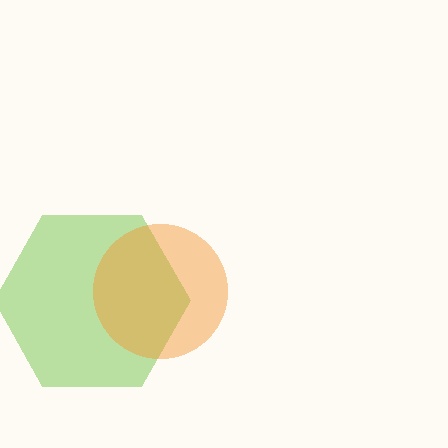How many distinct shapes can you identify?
There are 2 distinct shapes: a lime hexagon, an orange circle.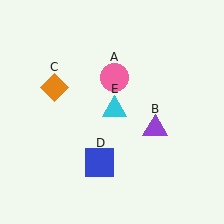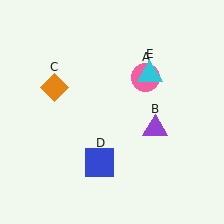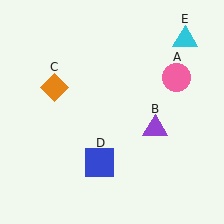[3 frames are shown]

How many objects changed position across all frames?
2 objects changed position: pink circle (object A), cyan triangle (object E).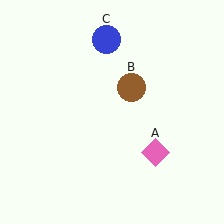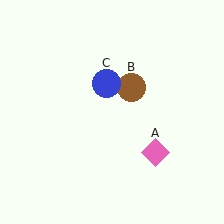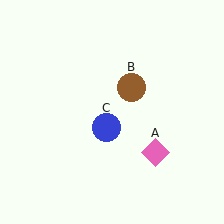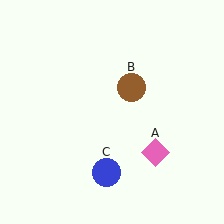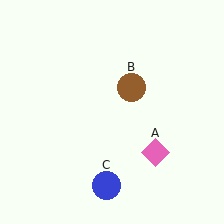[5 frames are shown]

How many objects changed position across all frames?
1 object changed position: blue circle (object C).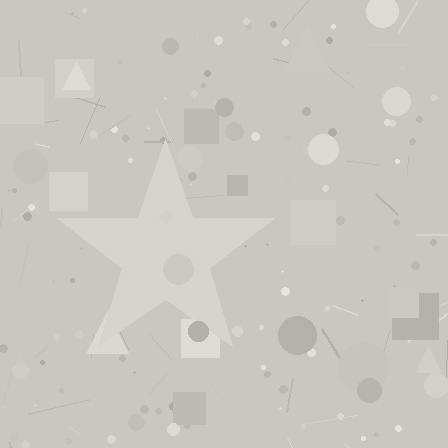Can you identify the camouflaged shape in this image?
The camouflaged shape is a star.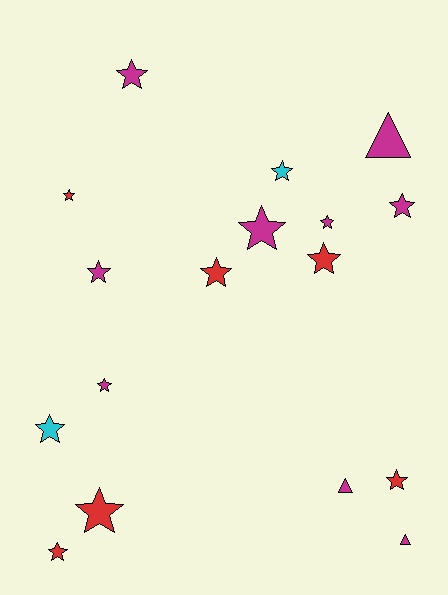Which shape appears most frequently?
Star, with 14 objects.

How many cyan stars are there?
There are 2 cyan stars.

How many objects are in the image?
There are 17 objects.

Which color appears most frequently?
Magenta, with 9 objects.